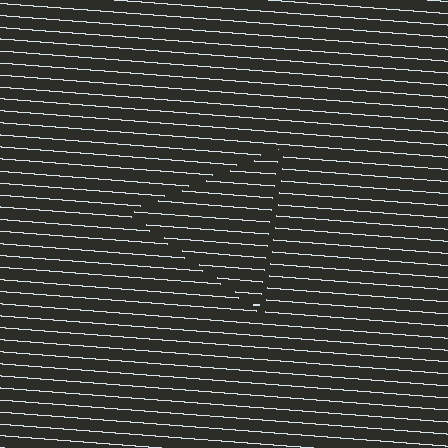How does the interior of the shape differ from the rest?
The interior of the shape contains the same grating, shifted by half a period — the contour is defined by the phase discontinuity where line-ends from the inner and outer gratings abut.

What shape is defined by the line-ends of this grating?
An illusory triangle. The interior of the shape contains the same grating, shifted by half a period — the contour is defined by the phase discontinuity where line-ends from the inner and outer gratings abut.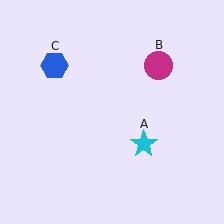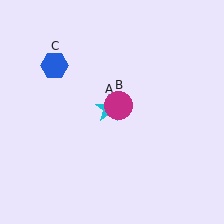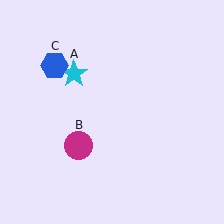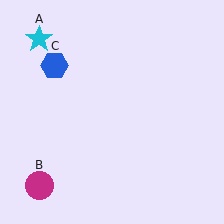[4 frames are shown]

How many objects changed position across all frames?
2 objects changed position: cyan star (object A), magenta circle (object B).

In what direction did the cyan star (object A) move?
The cyan star (object A) moved up and to the left.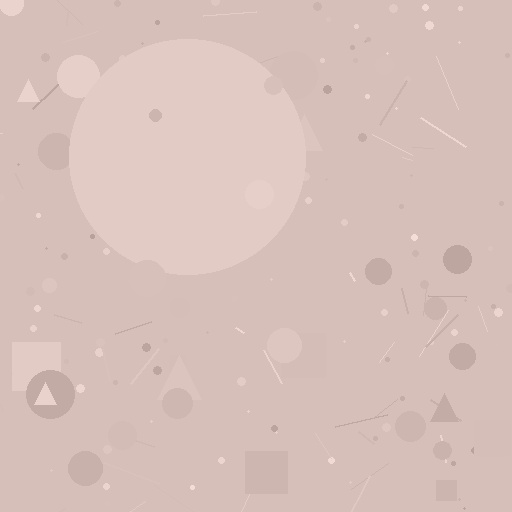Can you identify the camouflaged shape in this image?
The camouflaged shape is a circle.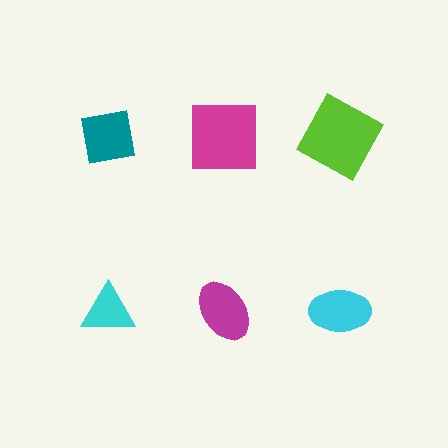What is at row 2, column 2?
A magenta ellipse.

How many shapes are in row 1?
3 shapes.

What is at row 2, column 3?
A cyan ellipse.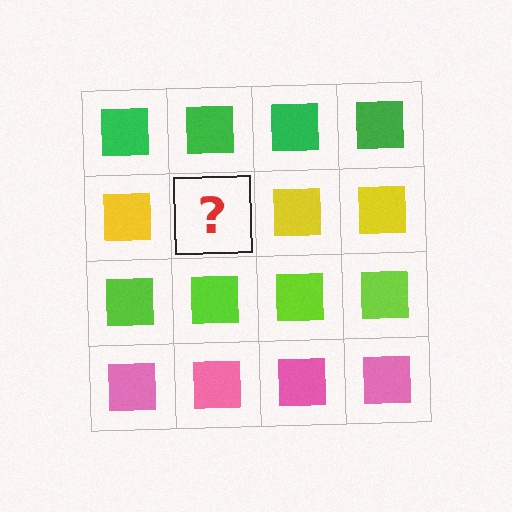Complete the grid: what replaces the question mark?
The question mark should be replaced with a yellow square.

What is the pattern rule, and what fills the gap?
The rule is that each row has a consistent color. The gap should be filled with a yellow square.